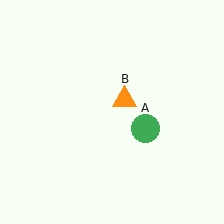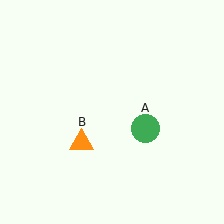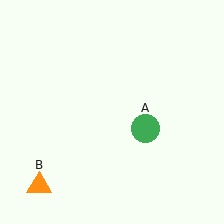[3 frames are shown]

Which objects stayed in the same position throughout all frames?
Green circle (object A) remained stationary.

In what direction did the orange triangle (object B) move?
The orange triangle (object B) moved down and to the left.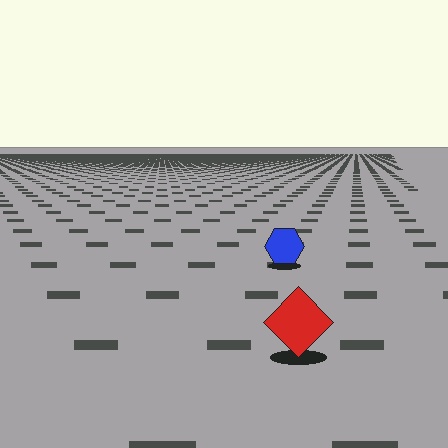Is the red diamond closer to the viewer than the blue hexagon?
Yes. The red diamond is closer — you can tell from the texture gradient: the ground texture is coarser near it.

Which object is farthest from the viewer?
The blue hexagon is farthest from the viewer. It appears smaller and the ground texture around it is denser.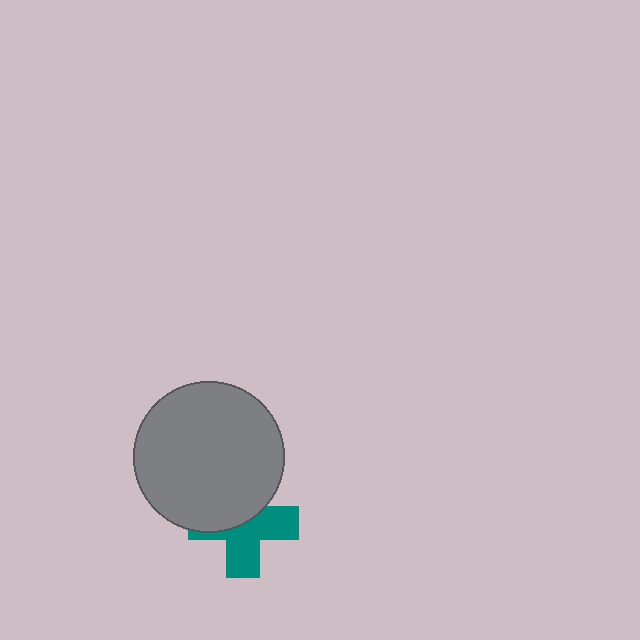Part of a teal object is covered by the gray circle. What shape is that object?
It is a cross.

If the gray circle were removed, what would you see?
You would see the complete teal cross.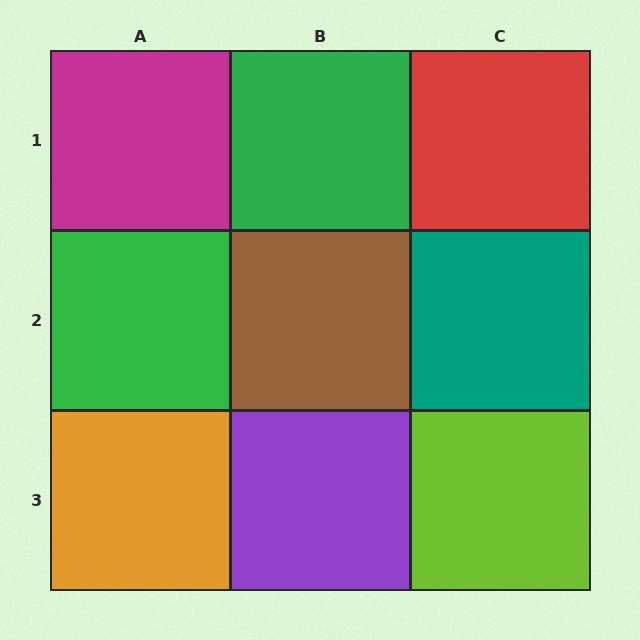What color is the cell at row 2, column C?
Teal.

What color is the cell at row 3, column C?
Lime.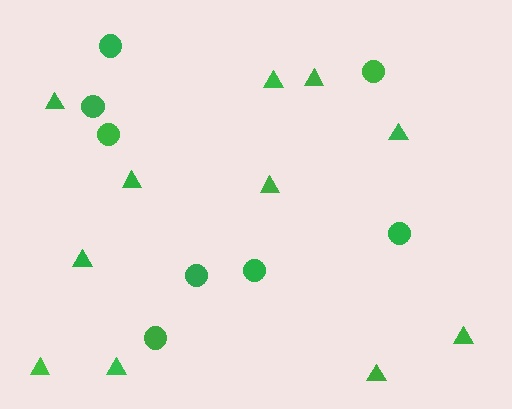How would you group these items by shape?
There are 2 groups: one group of triangles (11) and one group of circles (8).